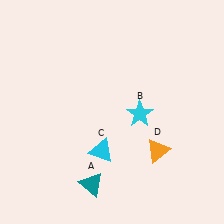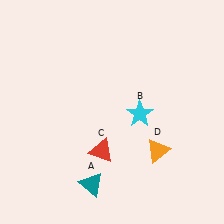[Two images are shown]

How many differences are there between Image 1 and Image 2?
There is 1 difference between the two images.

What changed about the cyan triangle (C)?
In Image 1, C is cyan. In Image 2, it changed to red.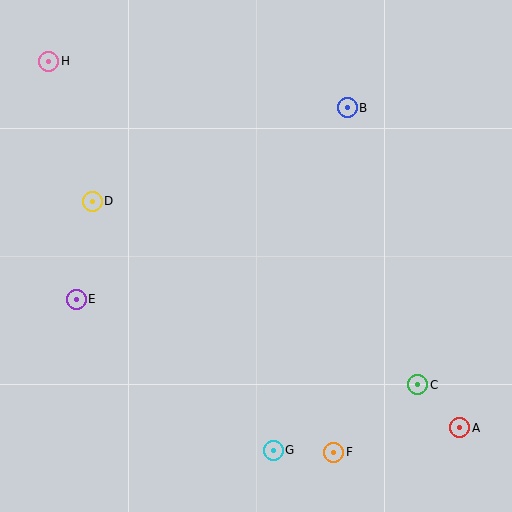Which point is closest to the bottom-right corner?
Point A is closest to the bottom-right corner.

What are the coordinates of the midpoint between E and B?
The midpoint between E and B is at (212, 204).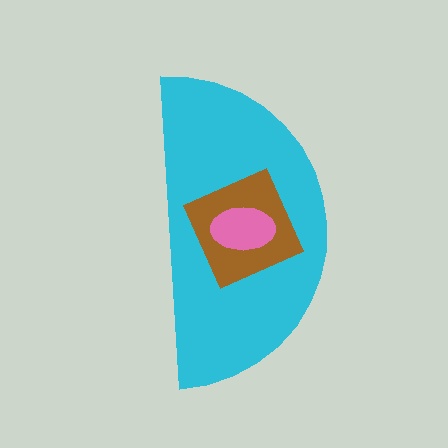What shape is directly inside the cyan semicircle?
The brown diamond.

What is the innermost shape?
The pink ellipse.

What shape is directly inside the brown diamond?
The pink ellipse.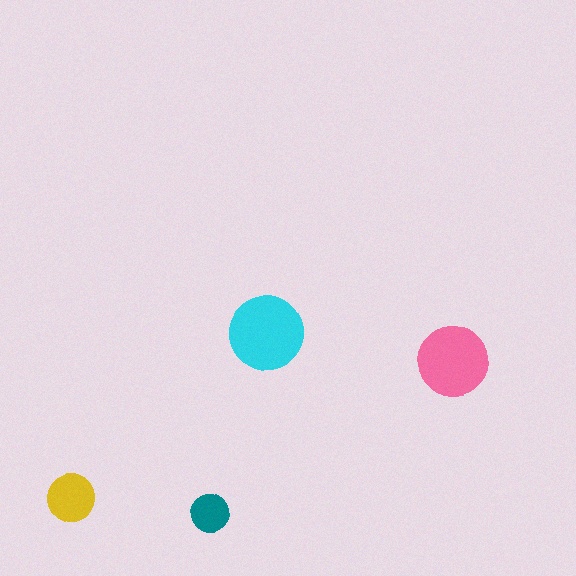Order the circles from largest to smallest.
the cyan one, the pink one, the yellow one, the teal one.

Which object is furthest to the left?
The yellow circle is leftmost.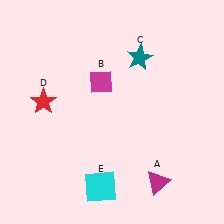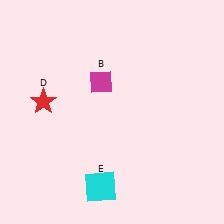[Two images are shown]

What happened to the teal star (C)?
The teal star (C) was removed in Image 2. It was in the top-right area of Image 1.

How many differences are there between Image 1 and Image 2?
There are 2 differences between the two images.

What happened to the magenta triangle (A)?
The magenta triangle (A) was removed in Image 2. It was in the bottom-right area of Image 1.